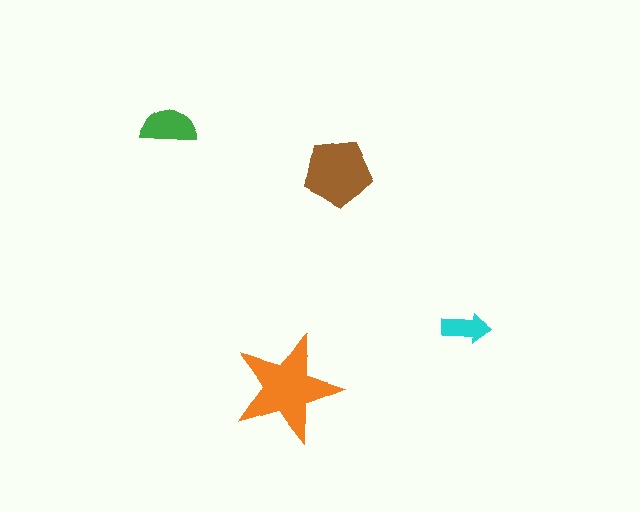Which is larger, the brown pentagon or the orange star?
The orange star.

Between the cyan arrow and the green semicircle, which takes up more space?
The green semicircle.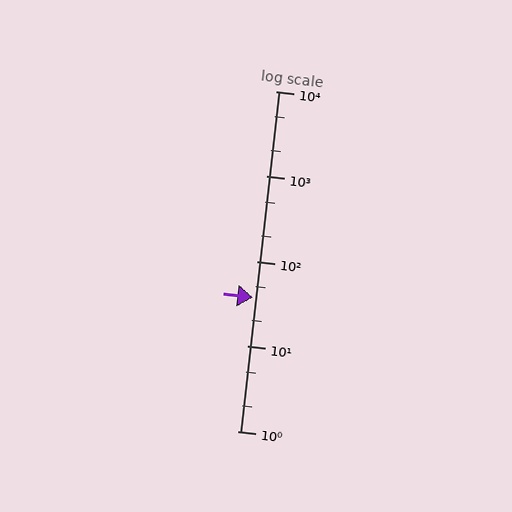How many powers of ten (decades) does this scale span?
The scale spans 4 decades, from 1 to 10000.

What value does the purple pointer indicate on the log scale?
The pointer indicates approximately 37.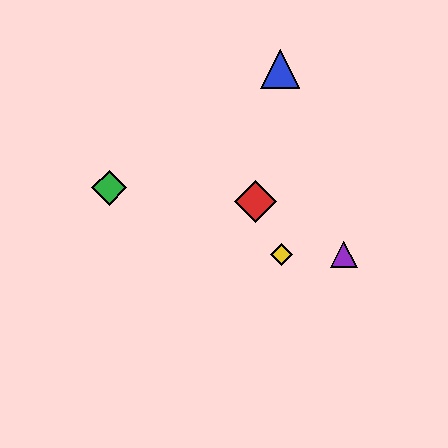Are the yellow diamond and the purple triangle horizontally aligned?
Yes, both are at y≈255.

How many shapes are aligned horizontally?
2 shapes (the yellow diamond, the purple triangle) are aligned horizontally.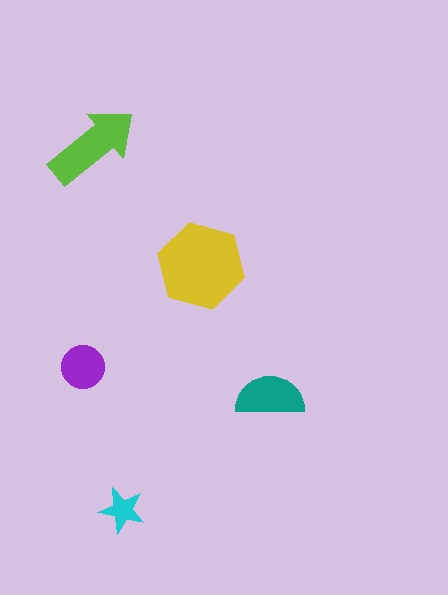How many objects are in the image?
There are 5 objects in the image.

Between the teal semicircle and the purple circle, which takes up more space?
The teal semicircle.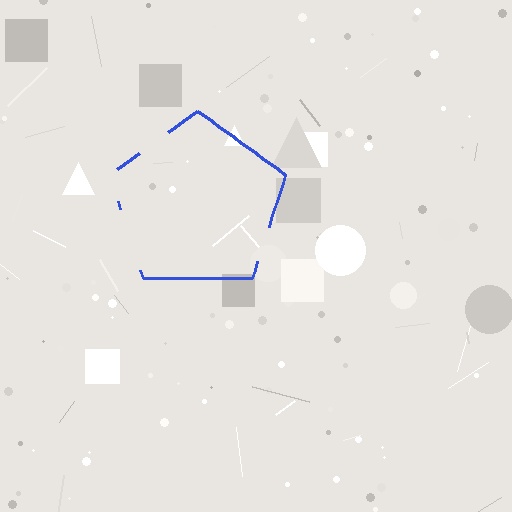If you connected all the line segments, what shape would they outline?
They would outline a pentagon.